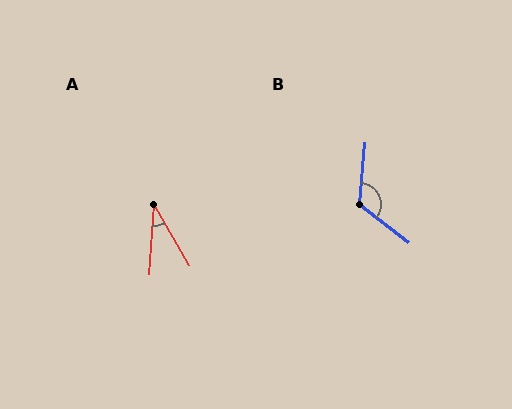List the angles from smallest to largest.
A (34°), B (122°).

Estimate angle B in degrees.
Approximately 122 degrees.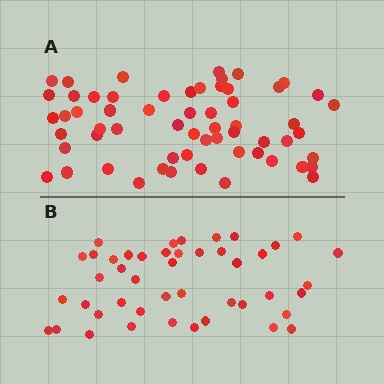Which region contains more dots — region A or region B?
Region A (the top region) has more dots.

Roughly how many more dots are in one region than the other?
Region A has approximately 15 more dots than region B.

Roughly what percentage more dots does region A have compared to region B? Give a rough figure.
About 35% more.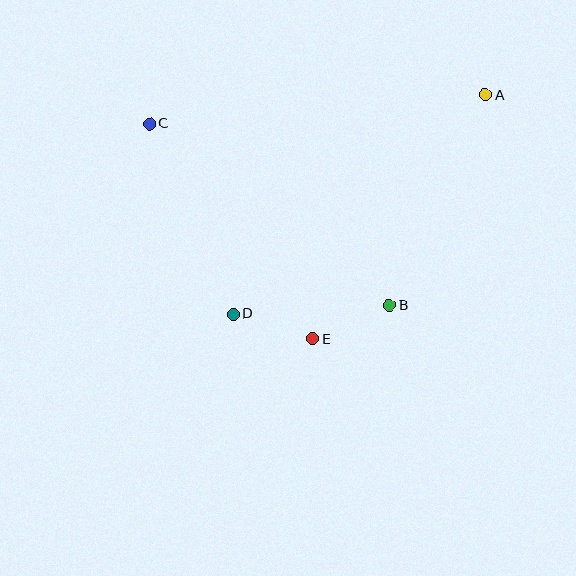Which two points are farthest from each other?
Points A and C are farthest from each other.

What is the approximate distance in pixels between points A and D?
The distance between A and D is approximately 334 pixels.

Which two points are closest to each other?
Points D and E are closest to each other.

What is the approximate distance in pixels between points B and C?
The distance between B and C is approximately 301 pixels.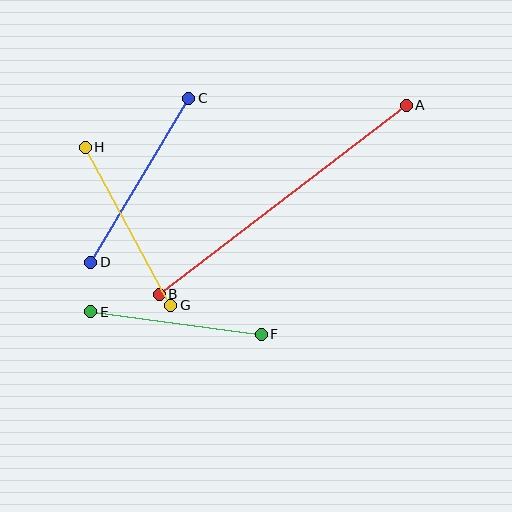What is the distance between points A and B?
The distance is approximately 311 pixels.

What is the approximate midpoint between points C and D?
The midpoint is at approximately (140, 180) pixels.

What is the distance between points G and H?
The distance is approximately 180 pixels.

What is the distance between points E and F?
The distance is approximately 172 pixels.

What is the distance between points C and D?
The distance is approximately 191 pixels.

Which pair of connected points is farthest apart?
Points A and B are farthest apart.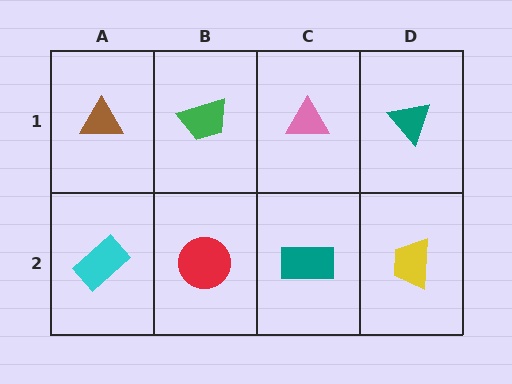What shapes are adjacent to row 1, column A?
A cyan rectangle (row 2, column A), a green trapezoid (row 1, column B).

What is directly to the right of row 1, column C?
A teal triangle.